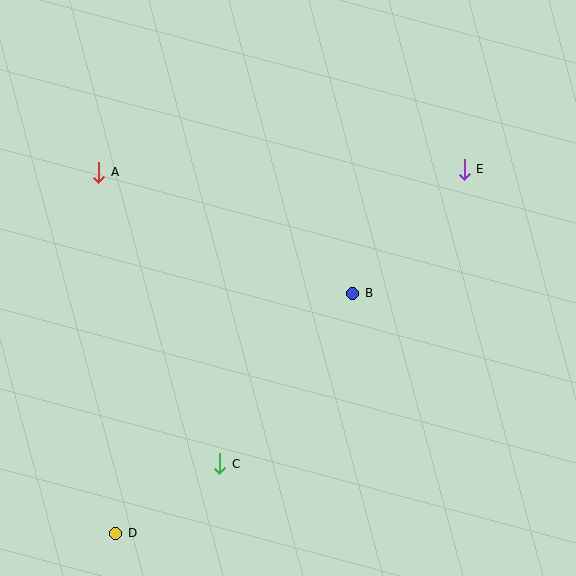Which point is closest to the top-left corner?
Point A is closest to the top-left corner.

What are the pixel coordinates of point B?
Point B is at (353, 293).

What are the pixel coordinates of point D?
Point D is at (116, 533).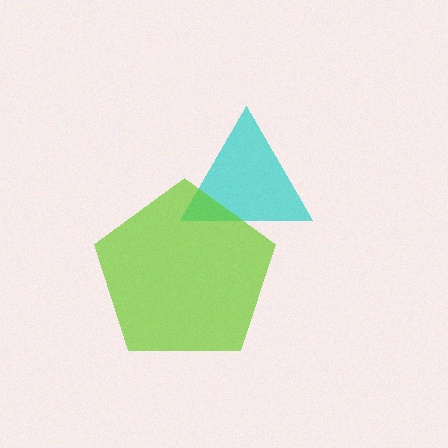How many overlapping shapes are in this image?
There are 2 overlapping shapes in the image.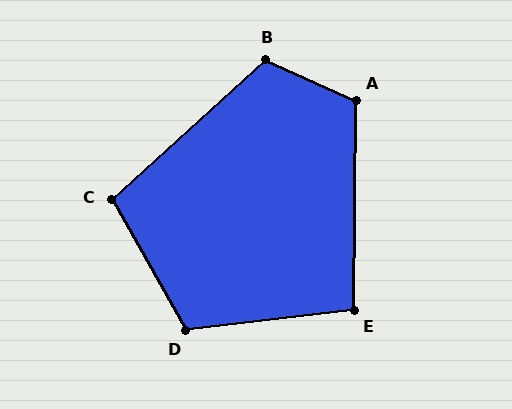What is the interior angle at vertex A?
Approximately 113 degrees (obtuse).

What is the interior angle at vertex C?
Approximately 103 degrees (obtuse).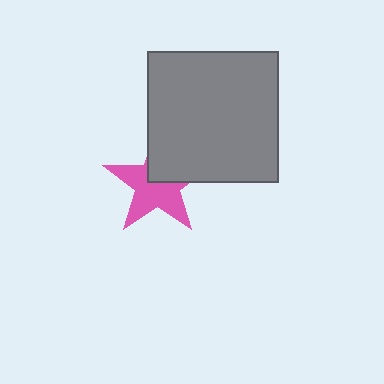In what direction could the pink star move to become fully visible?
The pink star could move toward the lower-left. That would shift it out from behind the gray square entirely.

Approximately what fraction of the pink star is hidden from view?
Roughly 39% of the pink star is hidden behind the gray square.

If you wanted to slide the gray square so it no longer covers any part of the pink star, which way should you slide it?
Slide it toward the upper-right — that is the most direct way to separate the two shapes.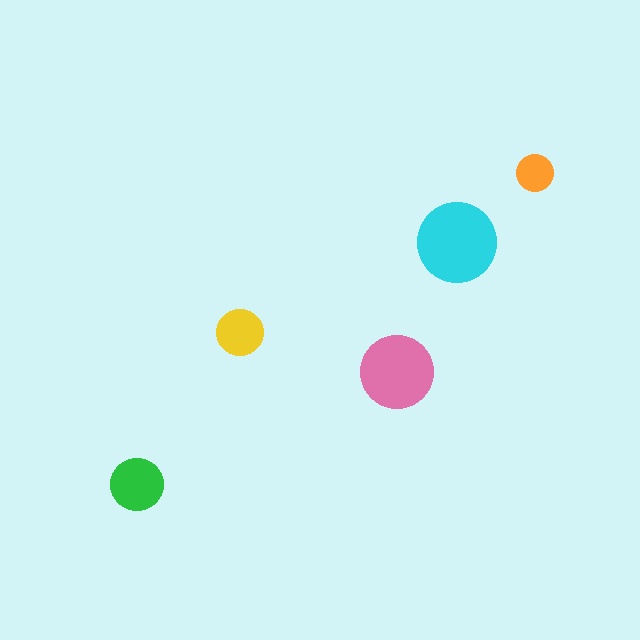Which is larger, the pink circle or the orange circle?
The pink one.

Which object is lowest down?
The green circle is bottommost.